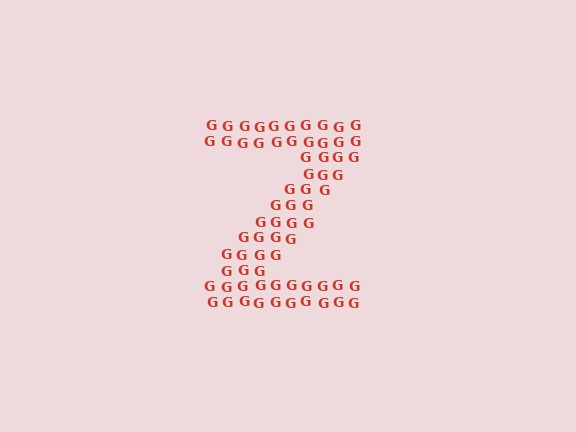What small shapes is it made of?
It is made of small letter G's.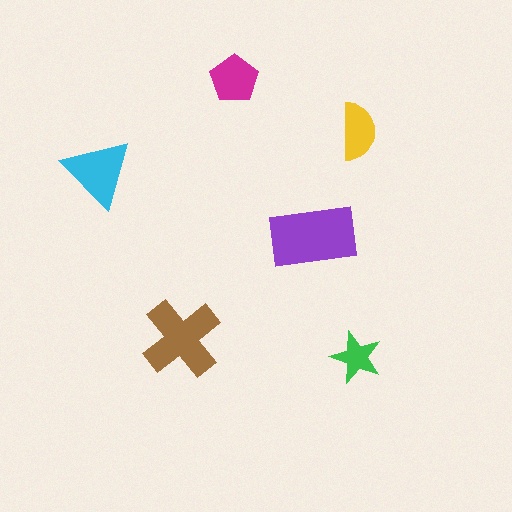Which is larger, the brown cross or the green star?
The brown cross.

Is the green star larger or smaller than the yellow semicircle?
Smaller.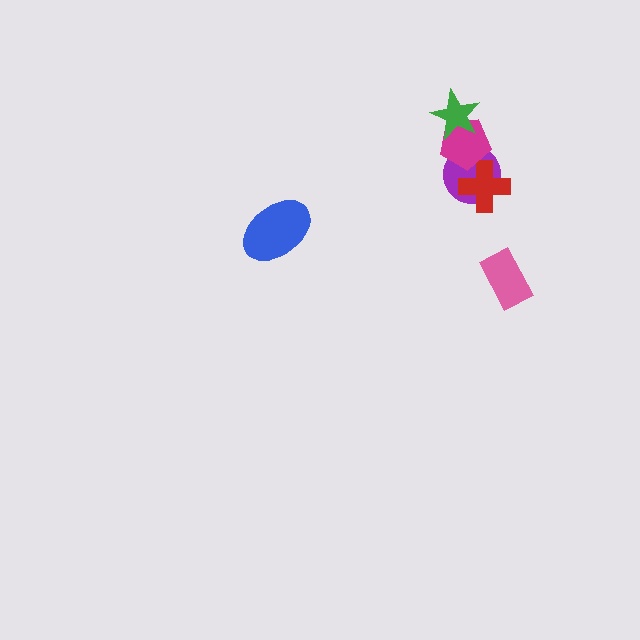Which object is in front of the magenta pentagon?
The green star is in front of the magenta pentagon.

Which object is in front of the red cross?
The magenta pentagon is in front of the red cross.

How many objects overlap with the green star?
1 object overlaps with the green star.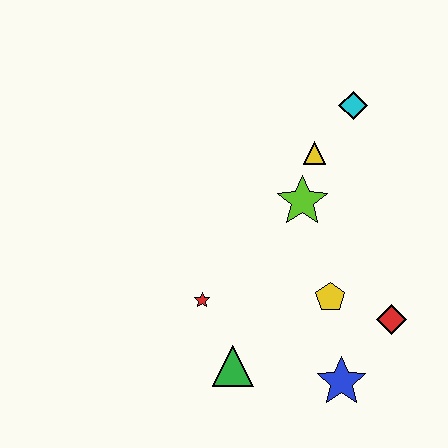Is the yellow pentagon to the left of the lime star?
No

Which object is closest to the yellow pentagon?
The red diamond is closest to the yellow pentagon.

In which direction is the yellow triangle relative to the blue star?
The yellow triangle is above the blue star.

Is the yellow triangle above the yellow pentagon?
Yes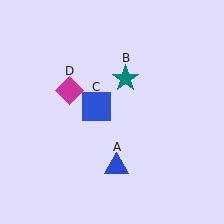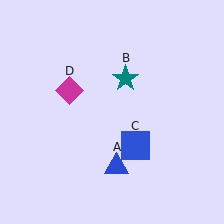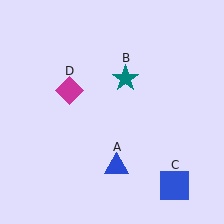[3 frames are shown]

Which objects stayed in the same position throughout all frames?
Blue triangle (object A) and teal star (object B) and magenta diamond (object D) remained stationary.